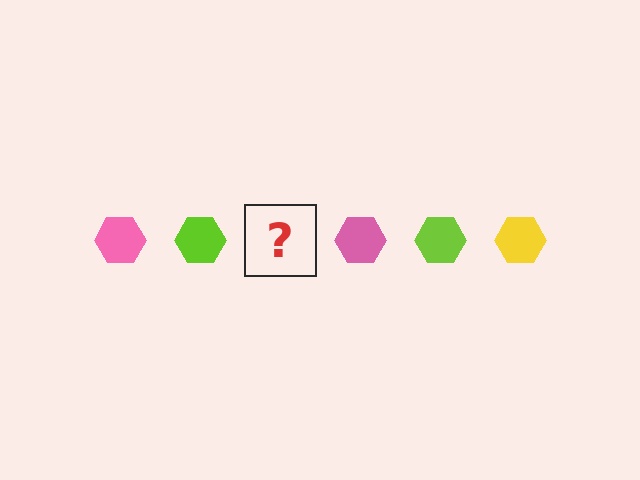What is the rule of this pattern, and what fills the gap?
The rule is that the pattern cycles through pink, lime, yellow hexagons. The gap should be filled with a yellow hexagon.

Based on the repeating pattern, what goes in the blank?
The blank should be a yellow hexagon.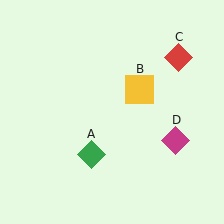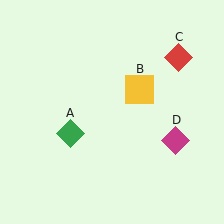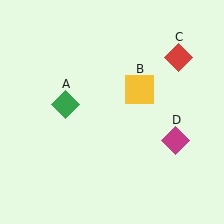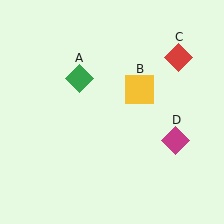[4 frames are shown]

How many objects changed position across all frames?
1 object changed position: green diamond (object A).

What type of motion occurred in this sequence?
The green diamond (object A) rotated clockwise around the center of the scene.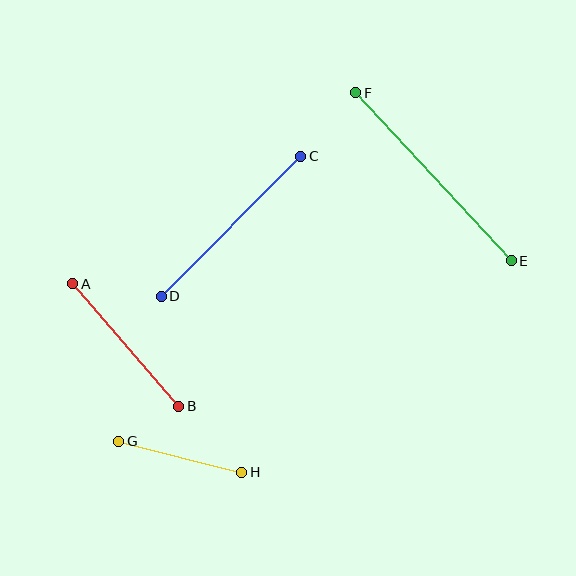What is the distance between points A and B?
The distance is approximately 162 pixels.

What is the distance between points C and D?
The distance is approximately 198 pixels.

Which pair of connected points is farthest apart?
Points E and F are farthest apart.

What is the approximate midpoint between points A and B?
The midpoint is at approximately (126, 345) pixels.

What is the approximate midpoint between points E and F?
The midpoint is at approximately (433, 177) pixels.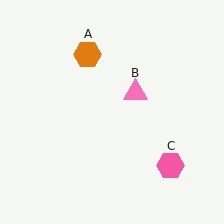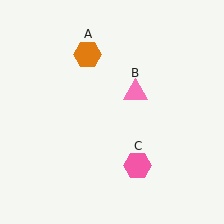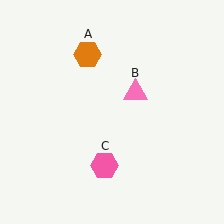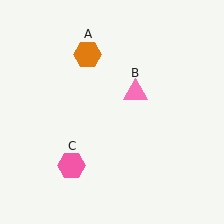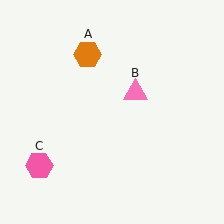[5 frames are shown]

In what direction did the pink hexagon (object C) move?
The pink hexagon (object C) moved left.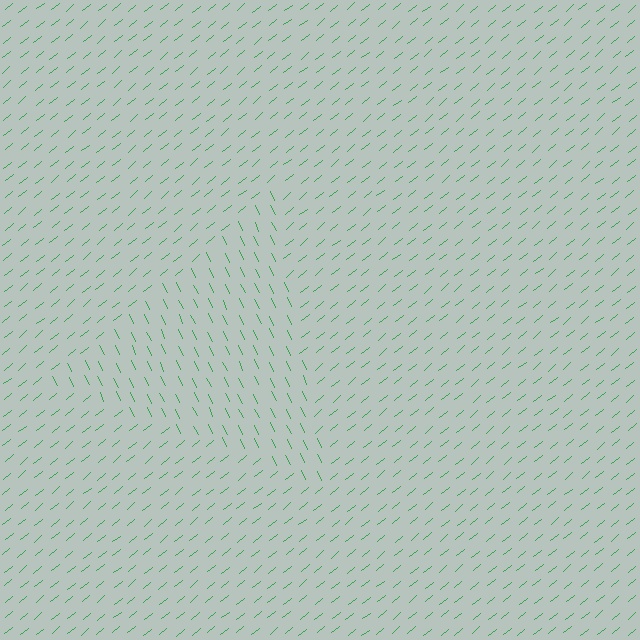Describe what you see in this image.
The image is filled with small green line segments. A triangle region in the image has lines oriented differently from the surrounding lines, creating a visible texture boundary.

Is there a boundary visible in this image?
Yes, there is a texture boundary formed by a change in line orientation.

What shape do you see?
I see a triangle.